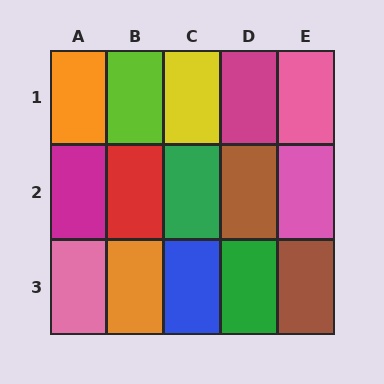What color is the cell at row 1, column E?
Pink.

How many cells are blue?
1 cell is blue.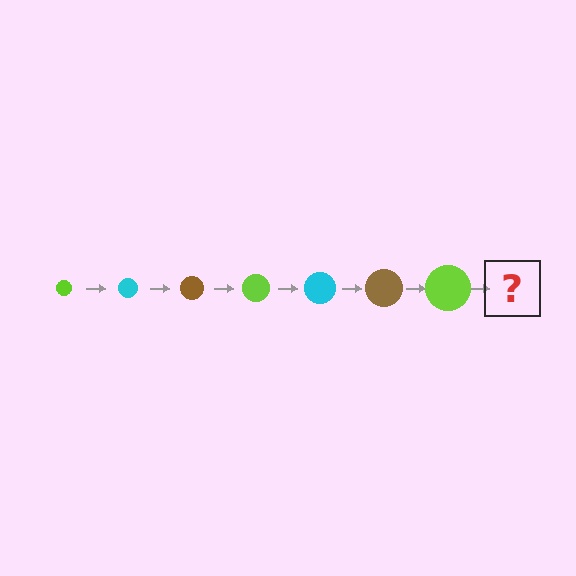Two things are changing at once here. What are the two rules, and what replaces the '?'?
The two rules are that the circle grows larger each step and the color cycles through lime, cyan, and brown. The '?' should be a cyan circle, larger than the previous one.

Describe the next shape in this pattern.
It should be a cyan circle, larger than the previous one.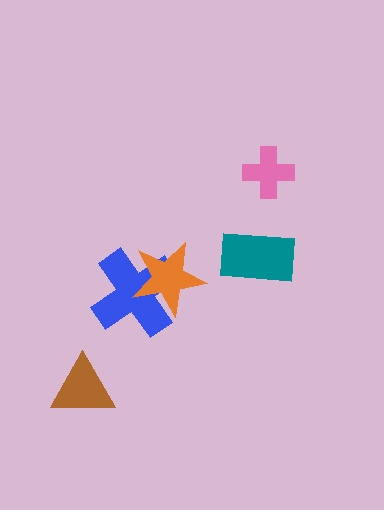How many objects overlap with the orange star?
1 object overlaps with the orange star.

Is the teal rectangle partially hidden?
No, no other shape covers it.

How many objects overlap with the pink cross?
0 objects overlap with the pink cross.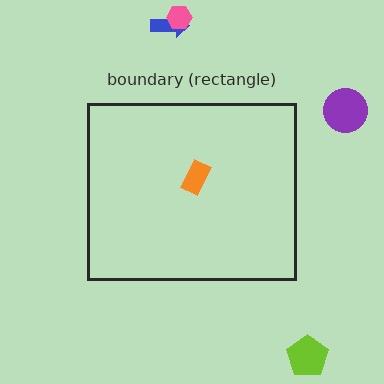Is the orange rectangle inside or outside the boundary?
Inside.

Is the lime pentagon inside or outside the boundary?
Outside.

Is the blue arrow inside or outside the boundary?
Outside.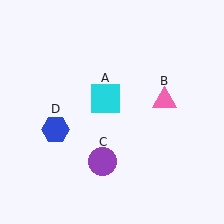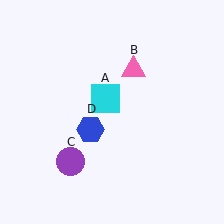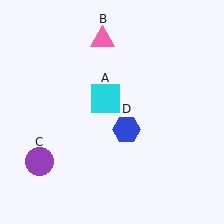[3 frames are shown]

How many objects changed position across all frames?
3 objects changed position: pink triangle (object B), purple circle (object C), blue hexagon (object D).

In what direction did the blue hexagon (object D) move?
The blue hexagon (object D) moved right.